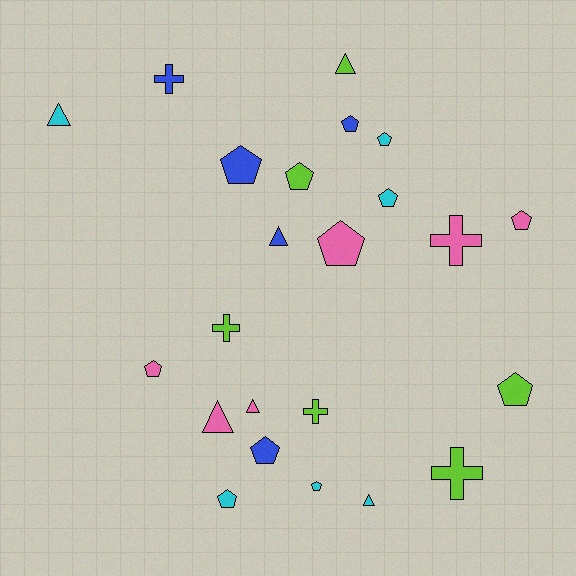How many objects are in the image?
There are 23 objects.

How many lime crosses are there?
There are 3 lime crosses.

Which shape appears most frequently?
Pentagon, with 12 objects.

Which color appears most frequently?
Lime, with 6 objects.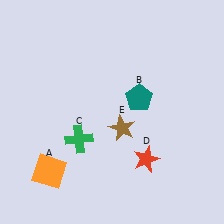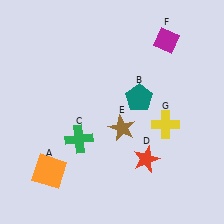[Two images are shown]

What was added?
A magenta diamond (F), a yellow cross (G) were added in Image 2.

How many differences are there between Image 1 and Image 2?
There are 2 differences between the two images.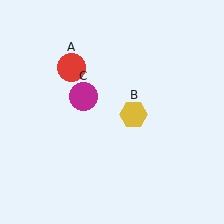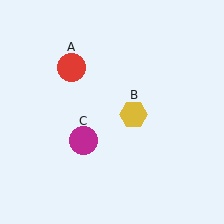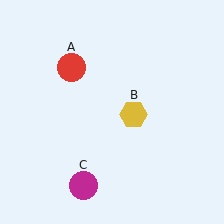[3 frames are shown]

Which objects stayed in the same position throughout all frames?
Red circle (object A) and yellow hexagon (object B) remained stationary.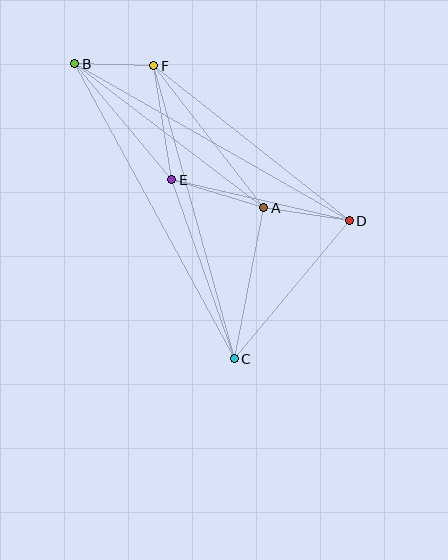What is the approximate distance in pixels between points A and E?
The distance between A and E is approximately 96 pixels.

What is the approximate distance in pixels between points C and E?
The distance between C and E is approximately 190 pixels.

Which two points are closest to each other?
Points B and F are closest to each other.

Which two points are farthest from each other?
Points B and C are farthest from each other.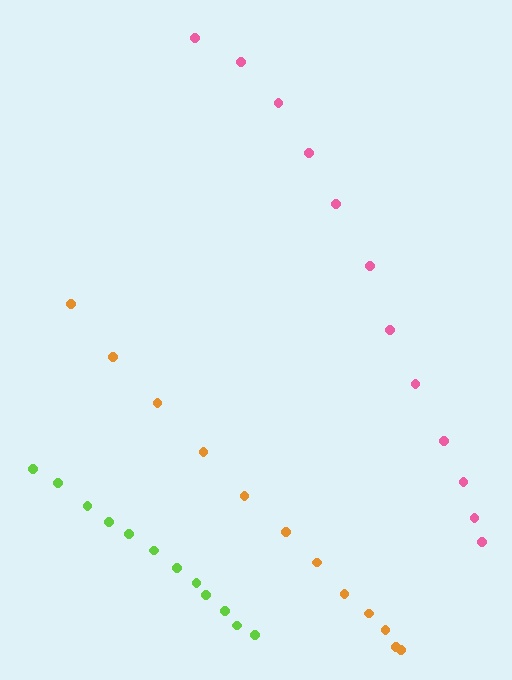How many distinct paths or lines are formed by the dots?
There are 3 distinct paths.